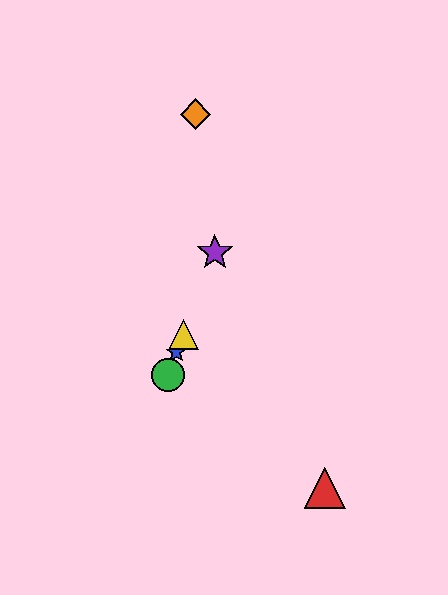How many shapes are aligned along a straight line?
4 shapes (the blue star, the green circle, the yellow triangle, the purple star) are aligned along a straight line.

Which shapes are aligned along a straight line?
The blue star, the green circle, the yellow triangle, the purple star are aligned along a straight line.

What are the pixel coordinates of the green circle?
The green circle is at (168, 375).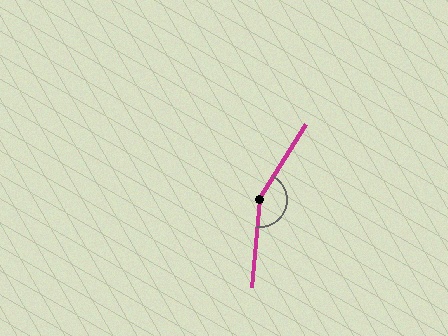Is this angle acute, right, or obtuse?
It is obtuse.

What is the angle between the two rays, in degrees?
Approximately 154 degrees.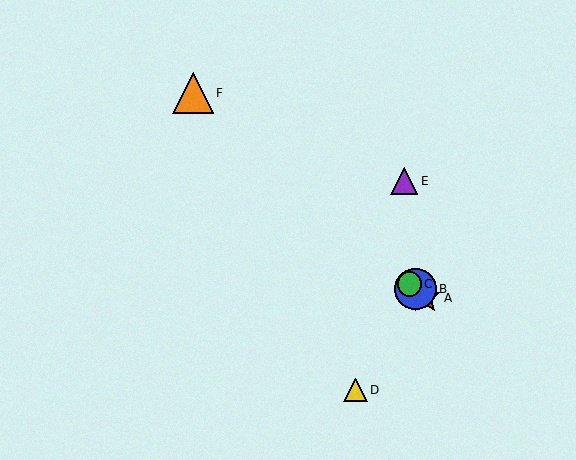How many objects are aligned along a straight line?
4 objects (A, B, C, F) are aligned along a straight line.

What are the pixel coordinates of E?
Object E is at (404, 181).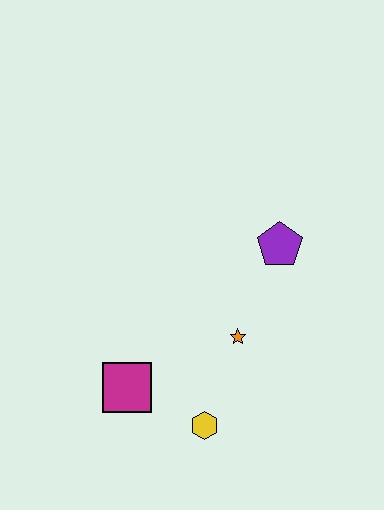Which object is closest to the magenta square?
The yellow hexagon is closest to the magenta square.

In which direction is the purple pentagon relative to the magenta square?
The purple pentagon is to the right of the magenta square.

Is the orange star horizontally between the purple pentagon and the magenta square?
Yes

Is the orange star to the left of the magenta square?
No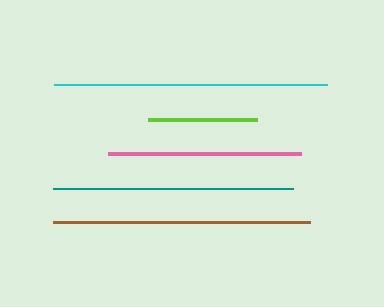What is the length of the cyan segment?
The cyan segment is approximately 272 pixels long.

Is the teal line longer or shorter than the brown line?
The brown line is longer than the teal line.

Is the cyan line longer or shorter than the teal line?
The cyan line is longer than the teal line.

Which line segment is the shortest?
The lime line is the shortest at approximately 109 pixels.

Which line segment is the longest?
The cyan line is the longest at approximately 272 pixels.